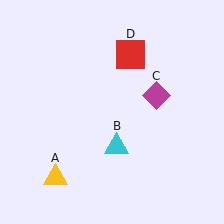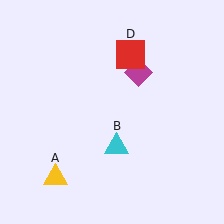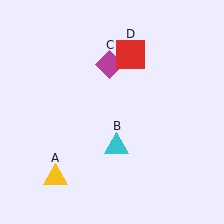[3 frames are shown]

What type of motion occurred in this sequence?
The magenta diamond (object C) rotated counterclockwise around the center of the scene.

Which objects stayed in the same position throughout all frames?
Yellow triangle (object A) and cyan triangle (object B) and red square (object D) remained stationary.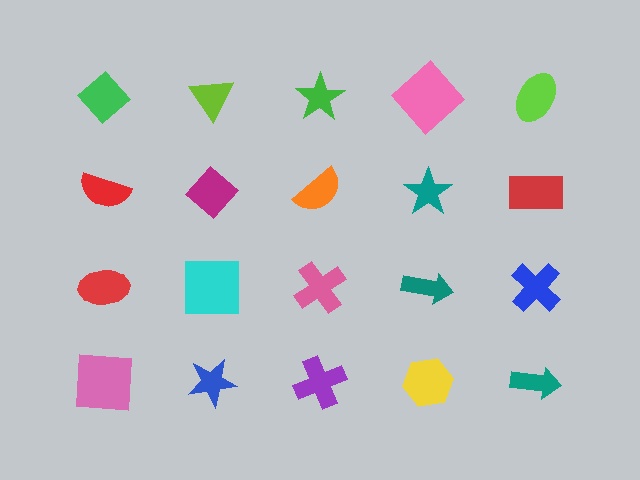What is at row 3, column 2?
A cyan square.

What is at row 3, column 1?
A red ellipse.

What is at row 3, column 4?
A teal arrow.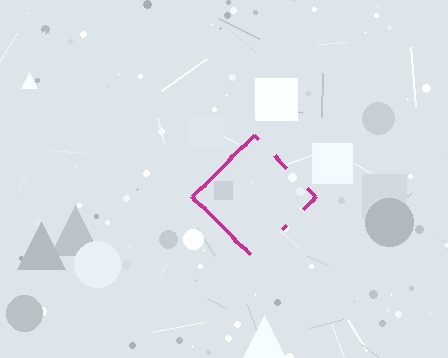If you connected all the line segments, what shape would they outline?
They would outline a diamond.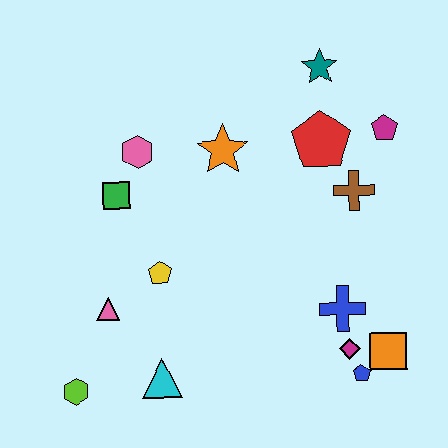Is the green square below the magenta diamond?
No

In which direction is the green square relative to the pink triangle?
The green square is above the pink triangle.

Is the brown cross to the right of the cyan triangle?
Yes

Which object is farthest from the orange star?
The lime hexagon is farthest from the orange star.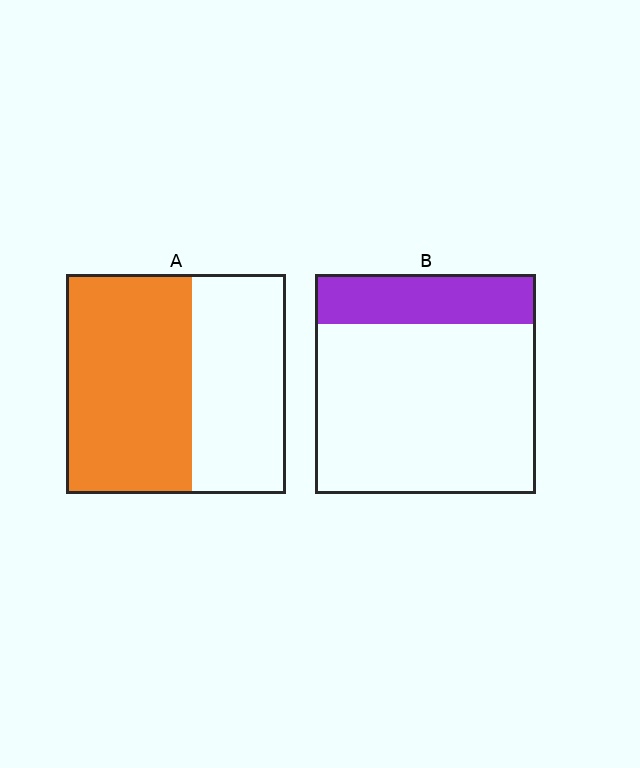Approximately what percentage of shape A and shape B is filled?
A is approximately 55% and B is approximately 25%.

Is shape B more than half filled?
No.